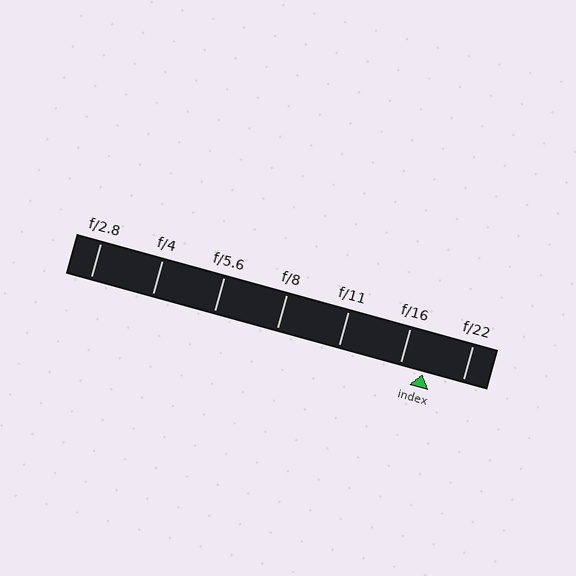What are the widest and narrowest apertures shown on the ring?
The widest aperture shown is f/2.8 and the narrowest is f/22.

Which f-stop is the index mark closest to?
The index mark is closest to f/16.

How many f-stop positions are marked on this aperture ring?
There are 7 f-stop positions marked.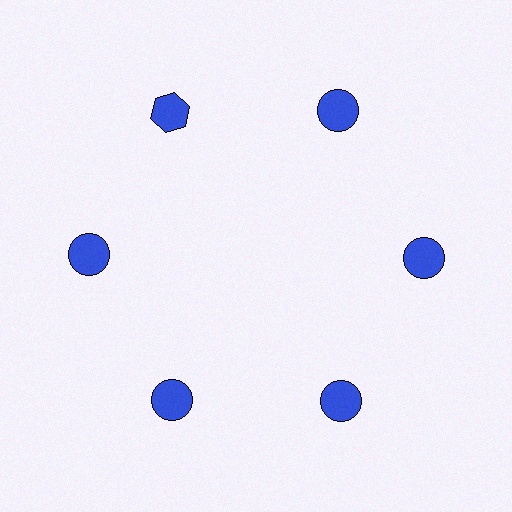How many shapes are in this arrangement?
There are 6 shapes arranged in a ring pattern.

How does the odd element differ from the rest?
It has a different shape: hexagon instead of circle.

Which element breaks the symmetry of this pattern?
The blue hexagon at roughly the 11 o'clock position breaks the symmetry. All other shapes are blue circles.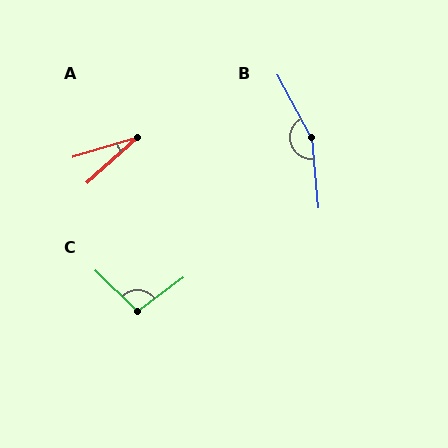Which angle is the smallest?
A, at approximately 26 degrees.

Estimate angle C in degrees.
Approximately 98 degrees.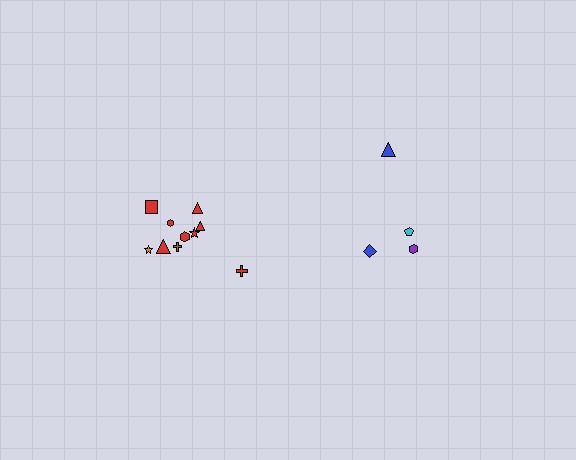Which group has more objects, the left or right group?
The left group.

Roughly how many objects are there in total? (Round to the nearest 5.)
Roughly 15 objects in total.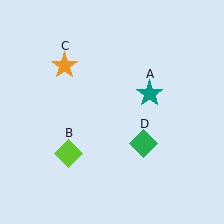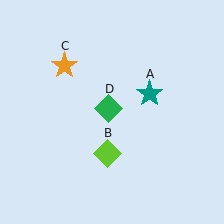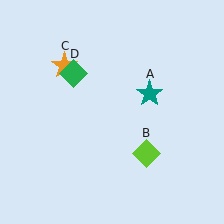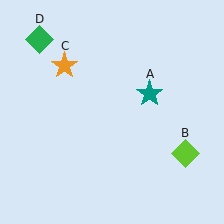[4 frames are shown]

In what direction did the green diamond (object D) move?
The green diamond (object D) moved up and to the left.